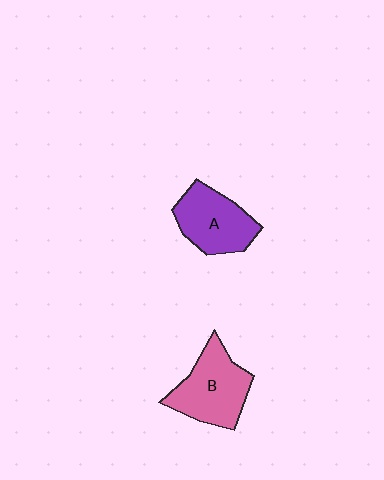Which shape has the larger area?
Shape B (pink).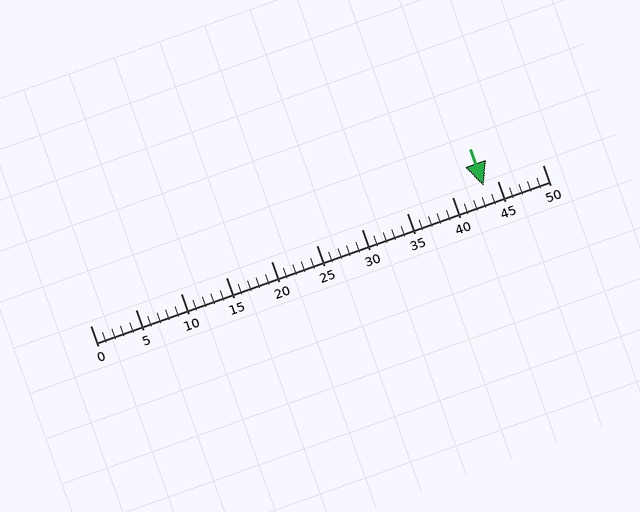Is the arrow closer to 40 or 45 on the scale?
The arrow is closer to 45.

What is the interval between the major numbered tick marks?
The major tick marks are spaced 5 units apart.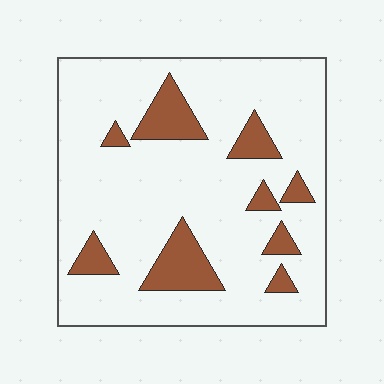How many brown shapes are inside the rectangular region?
9.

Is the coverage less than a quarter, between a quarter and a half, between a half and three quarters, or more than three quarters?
Less than a quarter.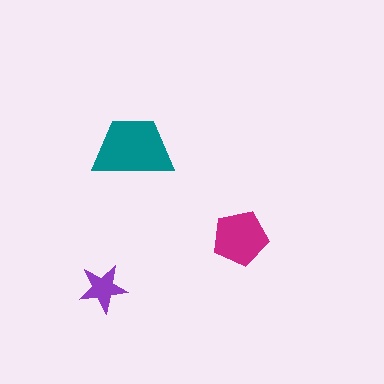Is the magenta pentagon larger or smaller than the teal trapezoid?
Smaller.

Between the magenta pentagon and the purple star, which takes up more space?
The magenta pentagon.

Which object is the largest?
The teal trapezoid.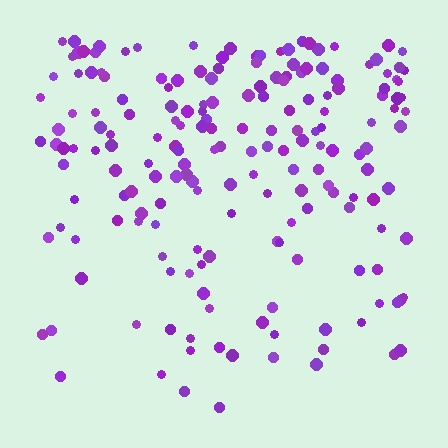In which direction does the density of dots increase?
From bottom to top, with the top side densest.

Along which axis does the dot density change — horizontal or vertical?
Vertical.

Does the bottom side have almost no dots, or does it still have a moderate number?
Still a moderate number, just noticeably fewer than the top.